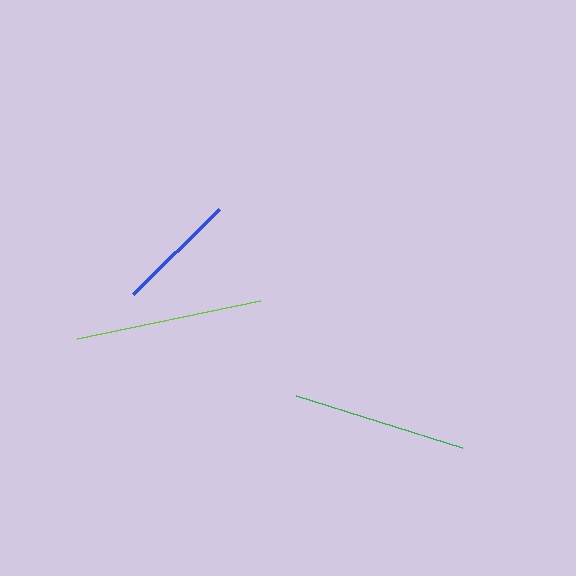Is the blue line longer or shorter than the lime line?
The lime line is longer than the blue line.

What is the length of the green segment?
The green segment is approximately 174 pixels long.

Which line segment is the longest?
The lime line is the longest at approximately 187 pixels.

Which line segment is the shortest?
The blue line is the shortest at approximately 121 pixels.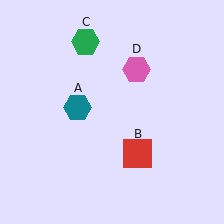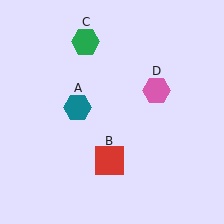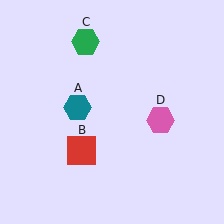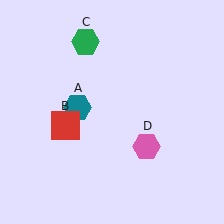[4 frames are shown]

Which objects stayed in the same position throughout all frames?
Teal hexagon (object A) and green hexagon (object C) remained stationary.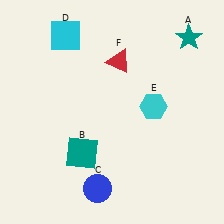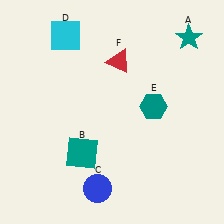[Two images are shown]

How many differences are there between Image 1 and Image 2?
There is 1 difference between the two images.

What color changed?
The hexagon (E) changed from cyan in Image 1 to teal in Image 2.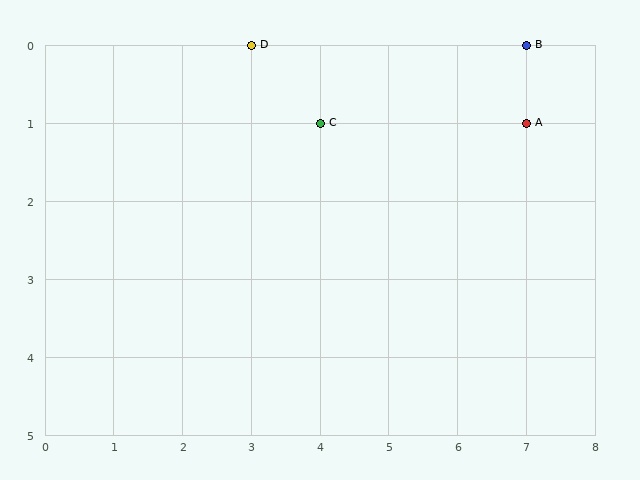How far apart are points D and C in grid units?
Points D and C are 1 column and 1 row apart (about 1.4 grid units diagonally).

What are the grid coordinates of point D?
Point D is at grid coordinates (3, 0).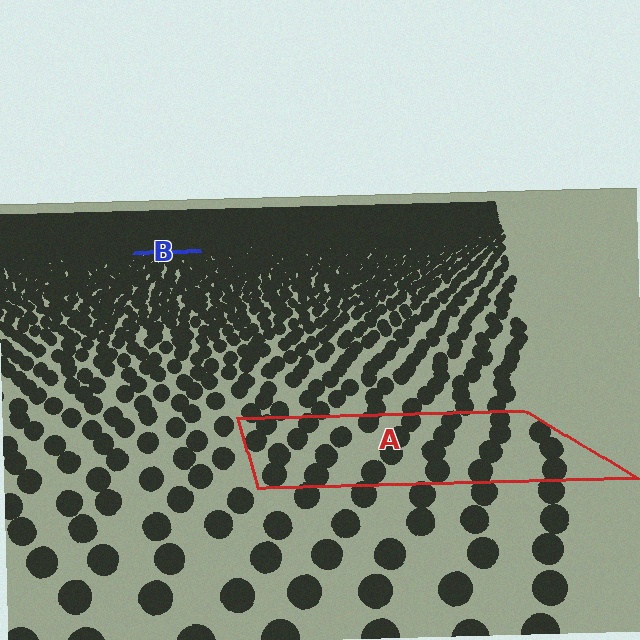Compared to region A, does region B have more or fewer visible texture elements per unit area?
Region B has more texture elements per unit area — they are packed more densely because it is farther away.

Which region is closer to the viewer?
Region A is closer. The texture elements there are larger and more spread out.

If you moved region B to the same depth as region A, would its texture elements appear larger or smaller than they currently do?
They would appear larger. At a closer depth, the same texture elements are projected at a bigger on-screen size.